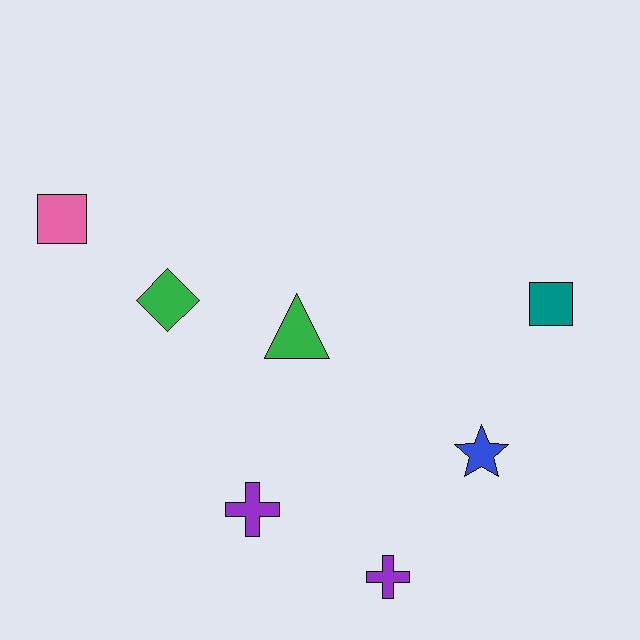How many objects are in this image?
There are 7 objects.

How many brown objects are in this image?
There are no brown objects.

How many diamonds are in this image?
There is 1 diamond.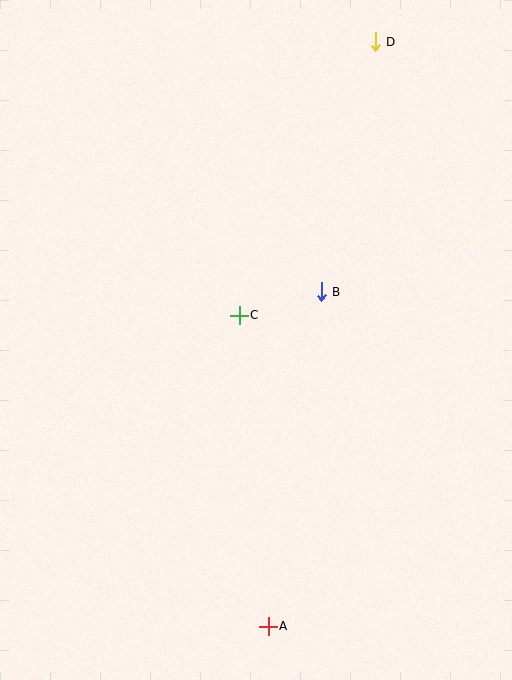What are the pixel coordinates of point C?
Point C is at (239, 315).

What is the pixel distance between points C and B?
The distance between C and B is 85 pixels.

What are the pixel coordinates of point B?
Point B is at (321, 292).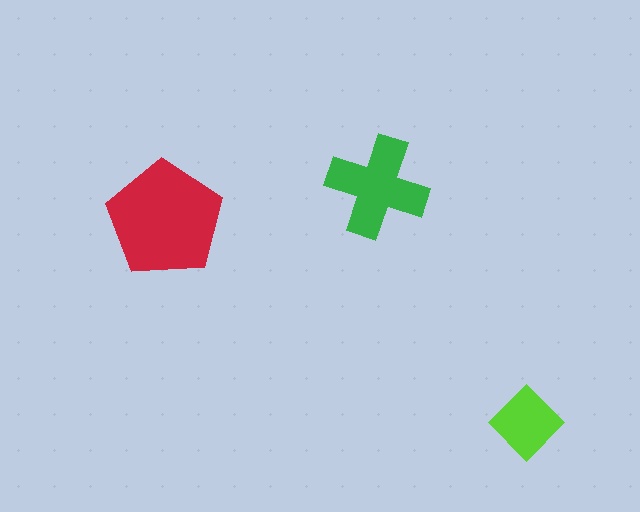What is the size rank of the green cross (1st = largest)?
2nd.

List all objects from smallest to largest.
The lime diamond, the green cross, the red pentagon.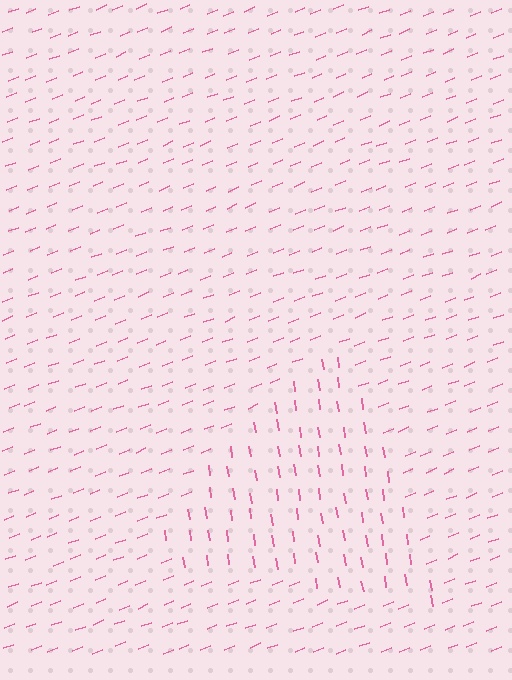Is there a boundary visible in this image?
Yes, there is a texture boundary formed by a change in line orientation.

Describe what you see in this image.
The image is filled with small pink line segments. A triangle region in the image has lines oriented differently from the surrounding lines, creating a visible texture boundary.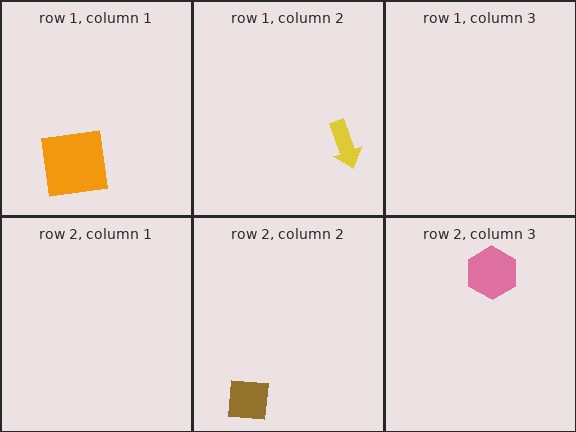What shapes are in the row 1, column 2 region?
The yellow arrow.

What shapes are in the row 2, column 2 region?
The brown square.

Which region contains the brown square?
The row 2, column 2 region.